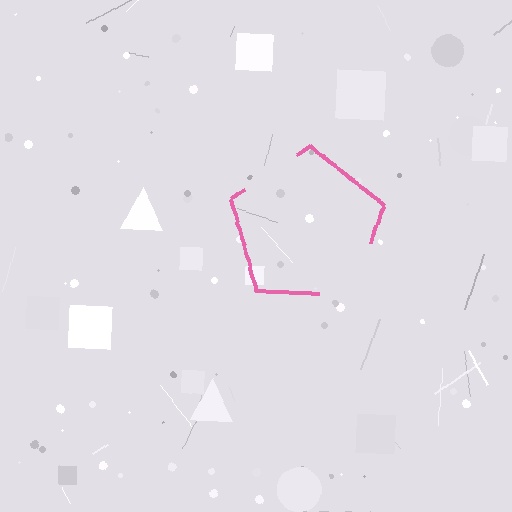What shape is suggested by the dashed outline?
The dashed outline suggests a pentagon.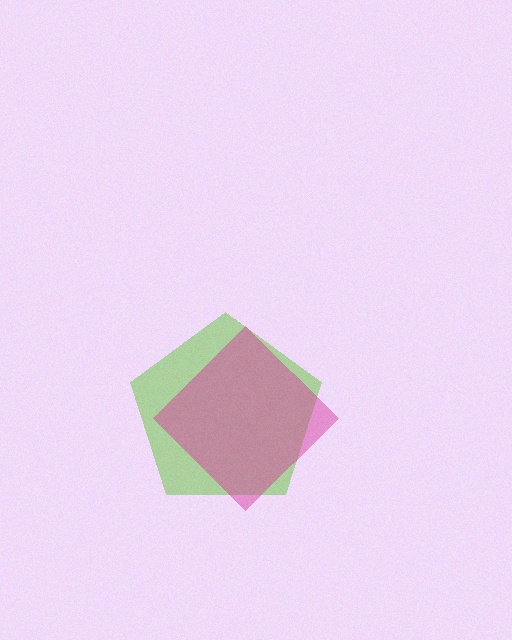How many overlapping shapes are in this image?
There are 2 overlapping shapes in the image.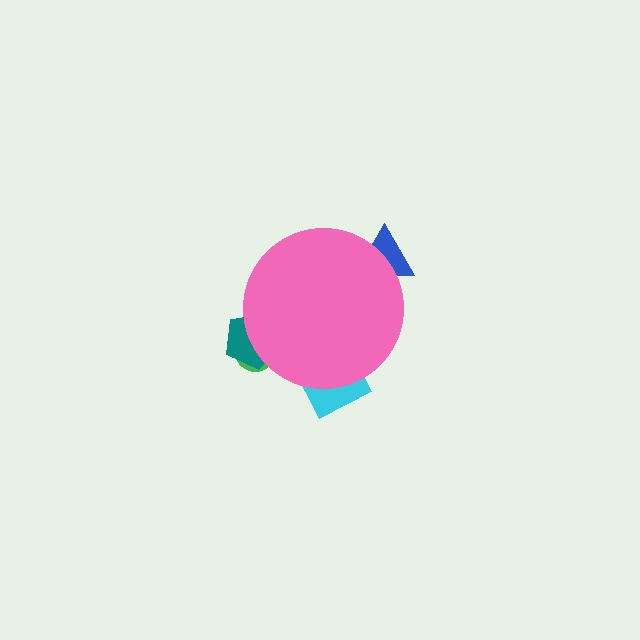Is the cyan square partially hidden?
Yes, the cyan square is partially hidden behind the pink circle.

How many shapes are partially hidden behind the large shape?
4 shapes are partially hidden.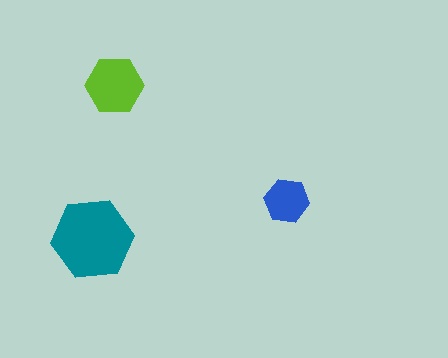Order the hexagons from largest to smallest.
the teal one, the lime one, the blue one.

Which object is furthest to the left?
The teal hexagon is leftmost.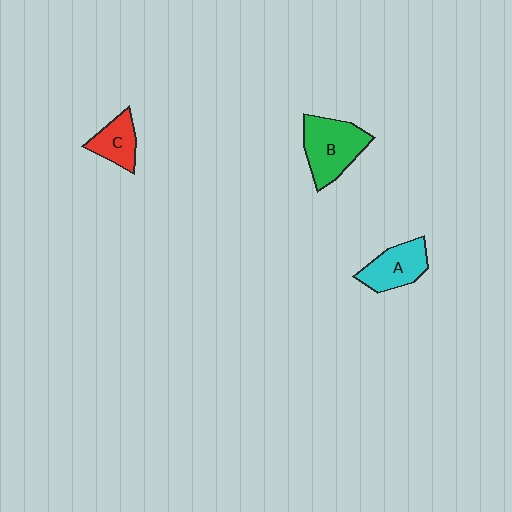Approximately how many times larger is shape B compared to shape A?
Approximately 1.3 times.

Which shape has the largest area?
Shape B (green).